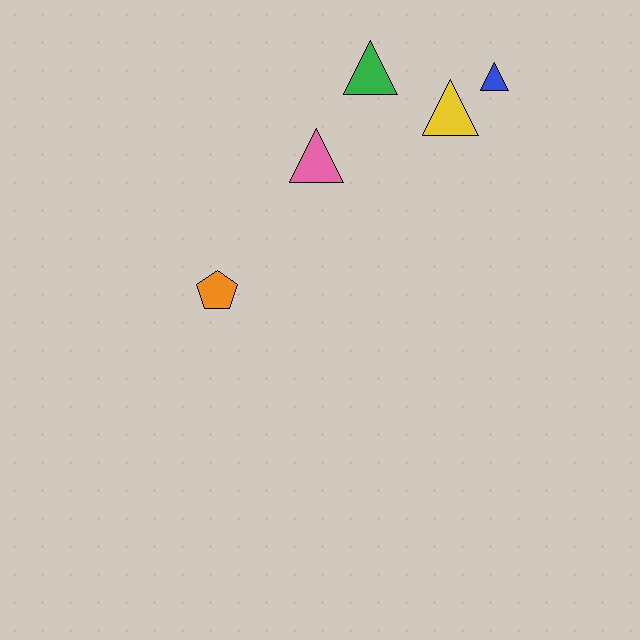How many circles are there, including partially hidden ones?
There are no circles.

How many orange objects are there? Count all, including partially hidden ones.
There is 1 orange object.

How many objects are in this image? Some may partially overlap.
There are 5 objects.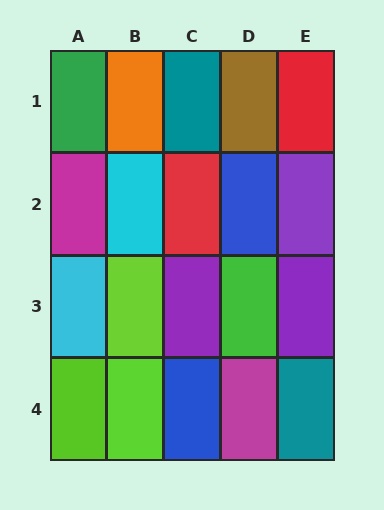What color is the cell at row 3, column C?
Purple.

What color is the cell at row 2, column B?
Cyan.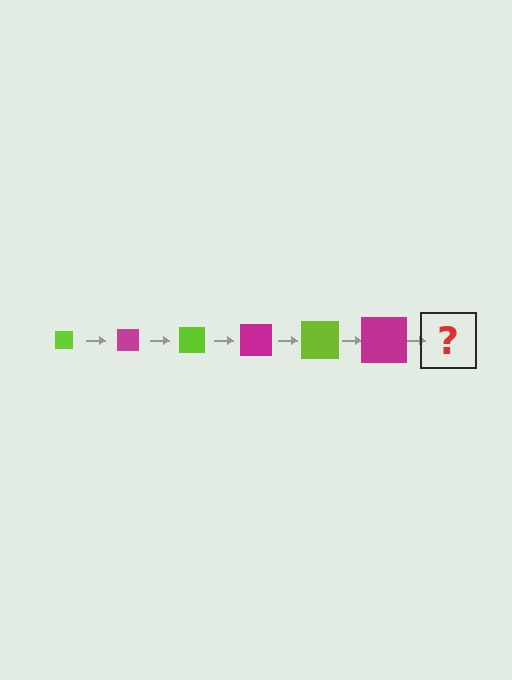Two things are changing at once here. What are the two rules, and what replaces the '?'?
The two rules are that the square grows larger each step and the color cycles through lime and magenta. The '?' should be a lime square, larger than the previous one.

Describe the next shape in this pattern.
It should be a lime square, larger than the previous one.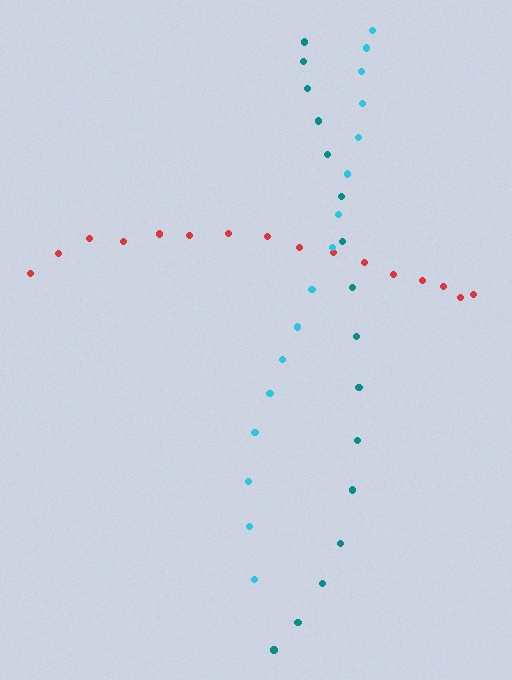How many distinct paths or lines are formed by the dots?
There are 3 distinct paths.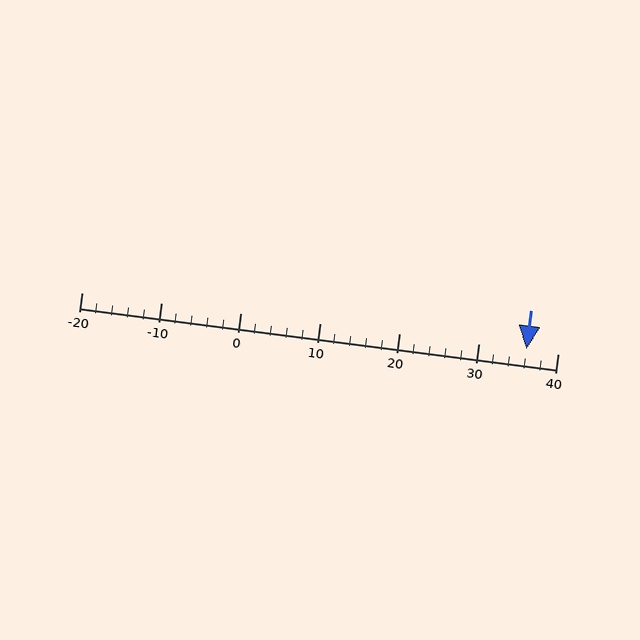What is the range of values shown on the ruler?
The ruler shows values from -20 to 40.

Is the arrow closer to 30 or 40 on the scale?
The arrow is closer to 40.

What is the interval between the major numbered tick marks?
The major tick marks are spaced 10 units apart.